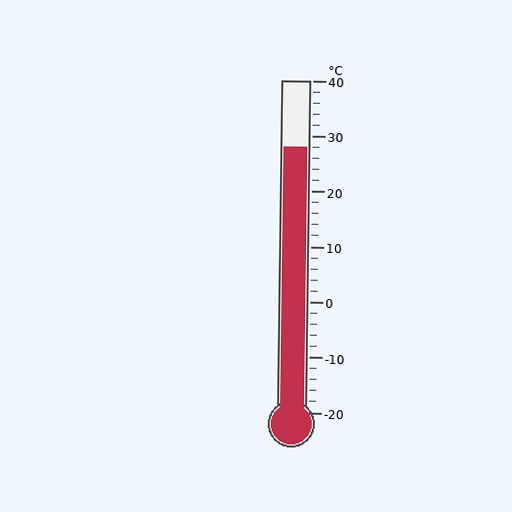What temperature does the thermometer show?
The thermometer shows approximately 28°C.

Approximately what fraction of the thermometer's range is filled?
The thermometer is filled to approximately 80% of its range.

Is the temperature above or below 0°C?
The temperature is above 0°C.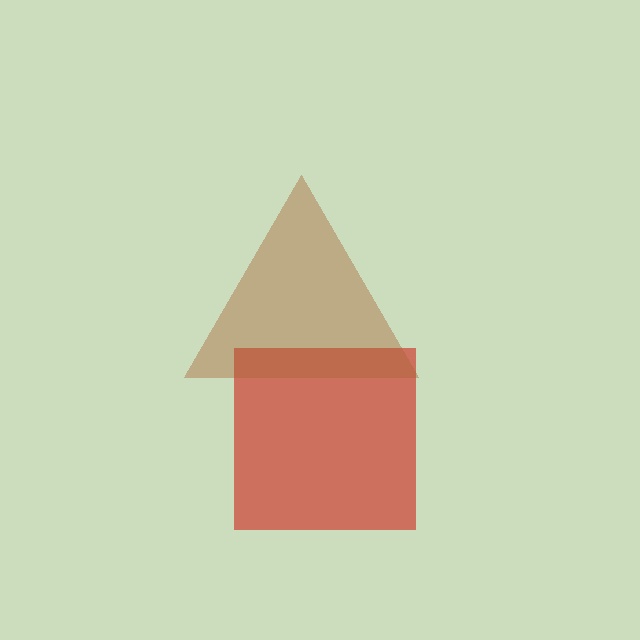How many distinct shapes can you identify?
There are 2 distinct shapes: a red square, a brown triangle.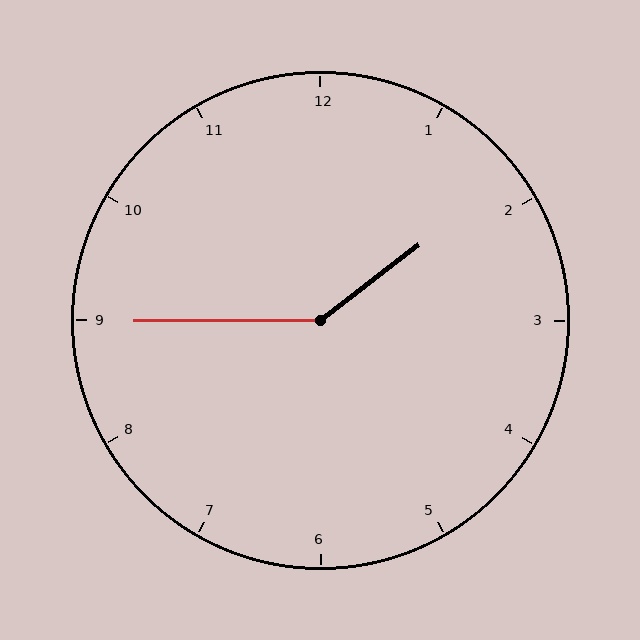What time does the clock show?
1:45.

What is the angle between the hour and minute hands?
Approximately 142 degrees.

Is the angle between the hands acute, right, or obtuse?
It is obtuse.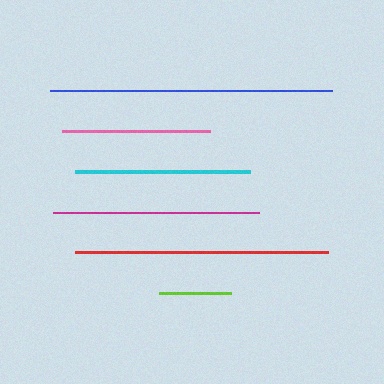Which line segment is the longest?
The blue line is the longest at approximately 282 pixels.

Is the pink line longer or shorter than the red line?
The red line is longer than the pink line.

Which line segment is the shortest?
The lime line is the shortest at approximately 73 pixels.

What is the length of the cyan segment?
The cyan segment is approximately 176 pixels long.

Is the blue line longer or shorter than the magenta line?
The blue line is longer than the magenta line.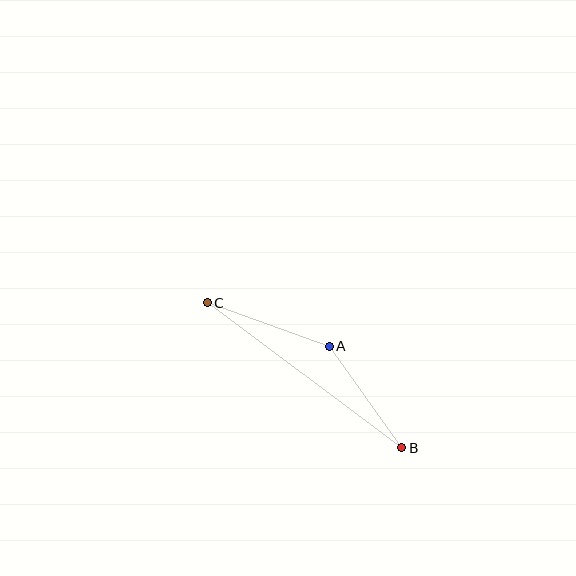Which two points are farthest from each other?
Points B and C are farthest from each other.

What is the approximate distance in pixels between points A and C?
The distance between A and C is approximately 129 pixels.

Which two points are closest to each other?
Points A and B are closest to each other.